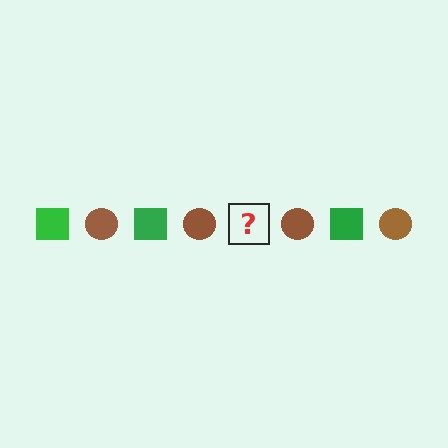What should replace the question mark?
The question mark should be replaced with a green square.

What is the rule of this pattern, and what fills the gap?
The rule is that the pattern alternates between green square and brown circle. The gap should be filled with a green square.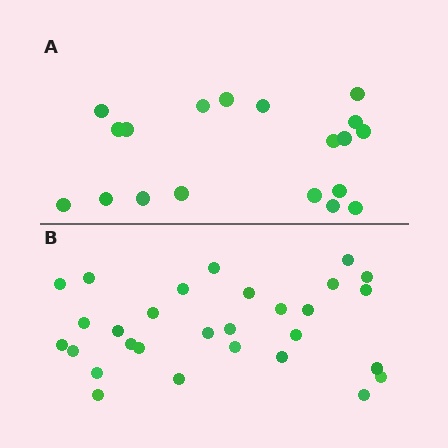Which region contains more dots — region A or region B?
Region B (the bottom region) has more dots.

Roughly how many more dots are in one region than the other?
Region B has roughly 10 or so more dots than region A.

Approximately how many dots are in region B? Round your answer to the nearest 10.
About 30 dots. (The exact count is 29, which rounds to 30.)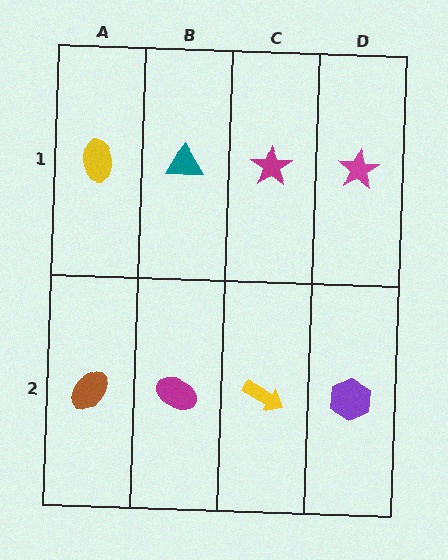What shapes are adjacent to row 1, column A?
A brown ellipse (row 2, column A), a teal triangle (row 1, column B).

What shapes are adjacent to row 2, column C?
A magenta star (row 1, column C), a magenta ellipse (row 2, column B), a purple hexagon (row 2, column D).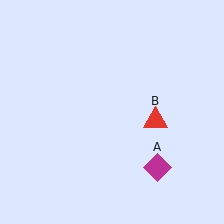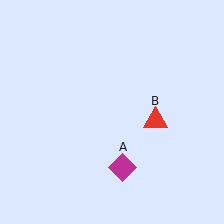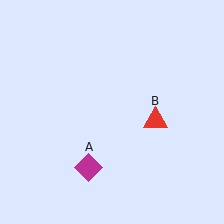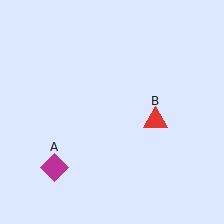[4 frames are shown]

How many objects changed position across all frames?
1 object changed position: magenta diamond (object A).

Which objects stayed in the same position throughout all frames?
Red triangle (object B) remained stationary.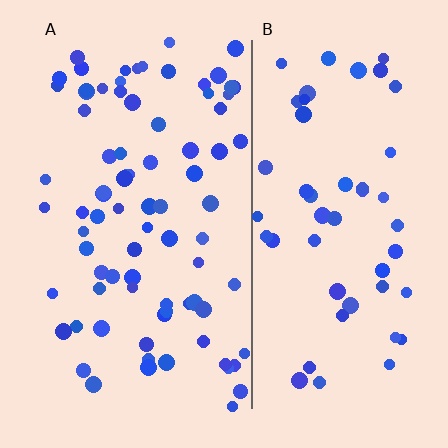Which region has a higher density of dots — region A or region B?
A (the left).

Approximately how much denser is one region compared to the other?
Approximately 1.6× — region A over region B.